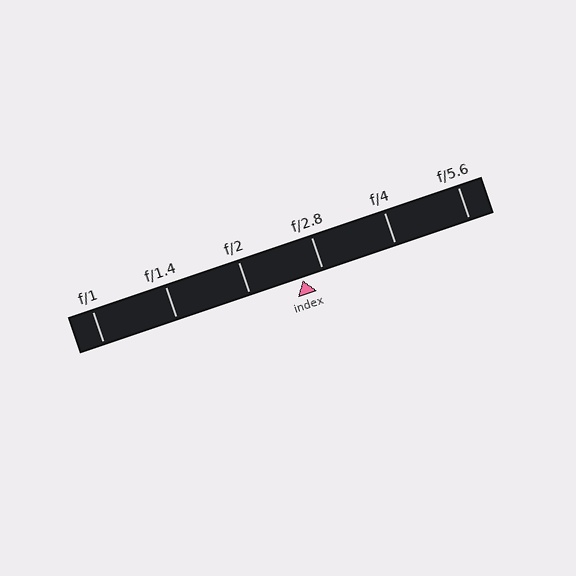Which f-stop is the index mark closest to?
The index mark is closest to f/2.8.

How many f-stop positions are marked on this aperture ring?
There are 6 f-stop positions marked.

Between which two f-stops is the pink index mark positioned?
The index mark is between f/2 and f/2.8.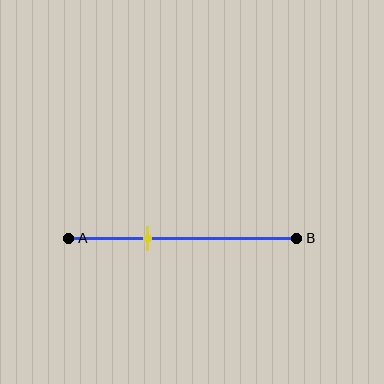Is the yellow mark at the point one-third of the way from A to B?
Yes, the mark is approximately at the one-third point.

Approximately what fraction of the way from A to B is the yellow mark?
The yellow mark is approximately 35% of the way from A to B.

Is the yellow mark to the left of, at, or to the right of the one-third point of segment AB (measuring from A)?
The yellow mark is approximately at the one-third point of segment AB.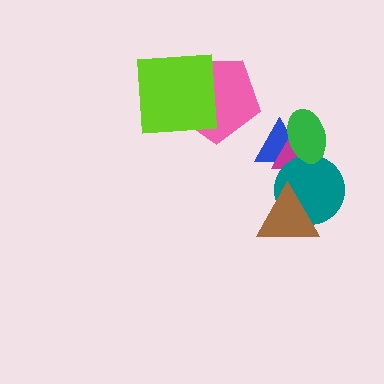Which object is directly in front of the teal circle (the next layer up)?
The brown triangle is directly in front of the teal circle.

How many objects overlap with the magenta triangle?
3 objects overlap with the magenta triangle.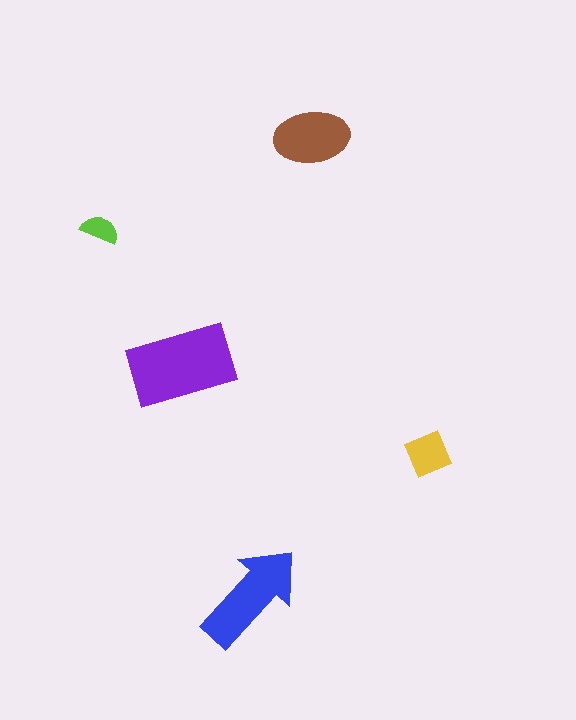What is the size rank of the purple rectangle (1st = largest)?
1st.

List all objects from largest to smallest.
The purple rectangle, the blue arrow, the brown ellipse, the yellow diamond, the lime semicircle.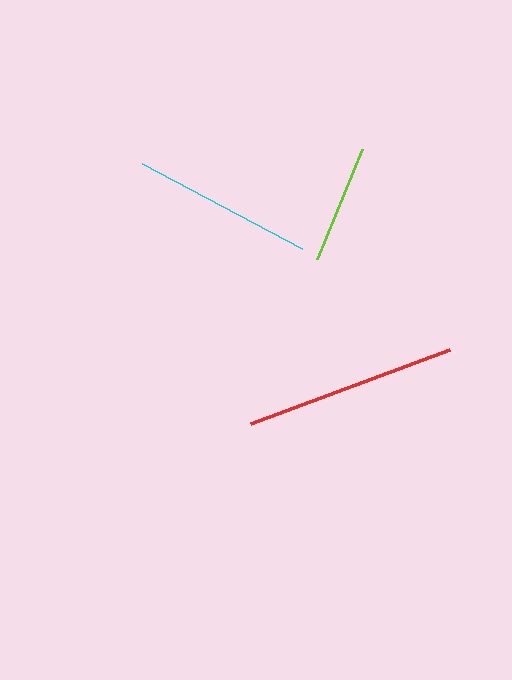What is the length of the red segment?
The red segment is approximately 212 pixels long.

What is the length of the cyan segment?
The cyan segment is approximately 181 pixels long.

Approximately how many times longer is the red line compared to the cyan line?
The red line is approximately 1.2 times the length of the cyan line.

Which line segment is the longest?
The red line is the longest at approximately 212 pixels.